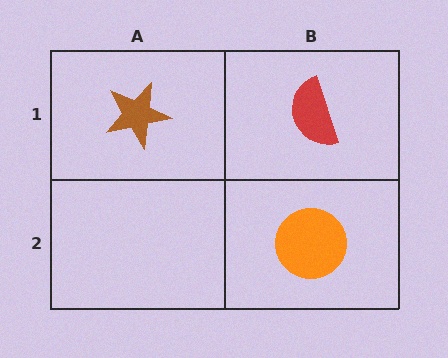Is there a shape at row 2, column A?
No, that cell is empty.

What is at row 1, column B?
A red semicircle.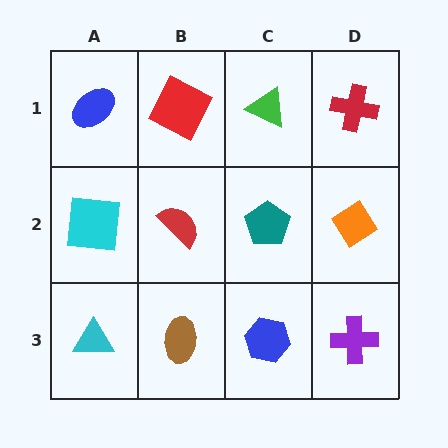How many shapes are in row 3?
4 shapes.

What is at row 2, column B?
A red semicircle.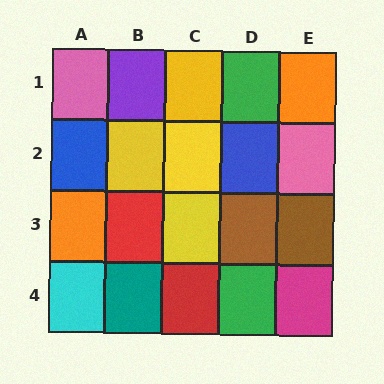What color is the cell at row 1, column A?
Pink.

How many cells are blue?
2 cells are blue.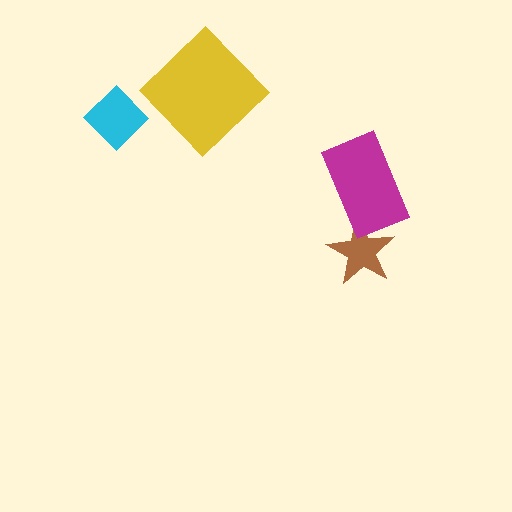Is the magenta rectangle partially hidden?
No, no other shape covers it.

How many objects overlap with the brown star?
1 object overlaps with the brown star.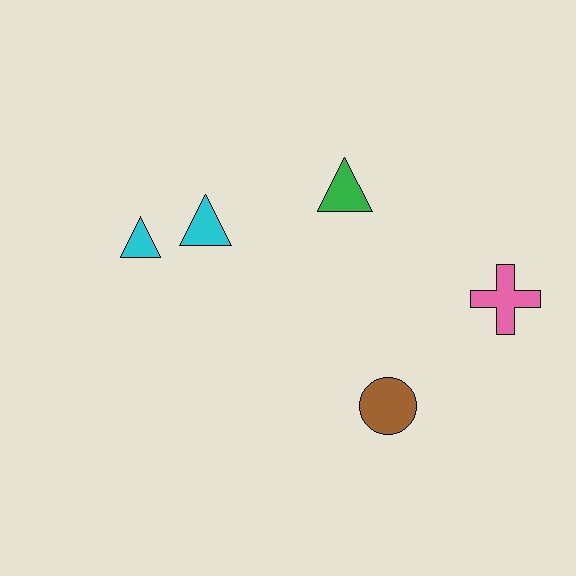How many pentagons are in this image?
There are no pentagons.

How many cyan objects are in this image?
There are 2 cyan objects.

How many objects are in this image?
There are 5 objects.